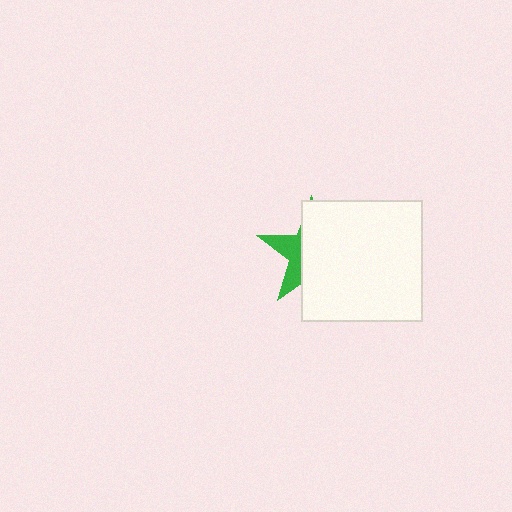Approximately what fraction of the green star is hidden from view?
Roughly 68% of the green star is hidden behind the white square.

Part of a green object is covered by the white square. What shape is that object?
It is a star.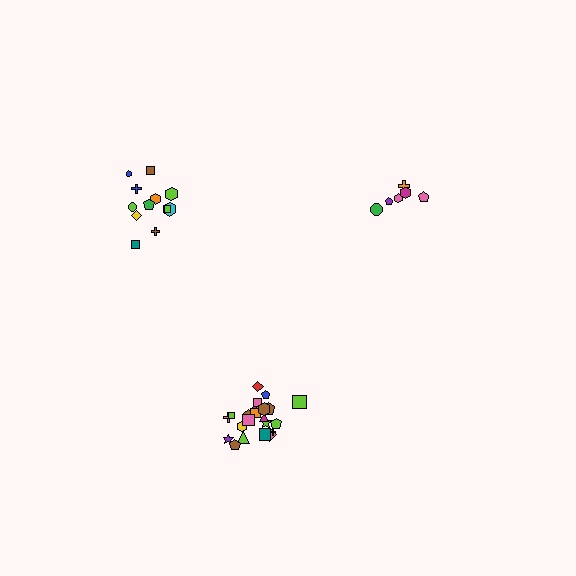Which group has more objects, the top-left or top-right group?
The top-left group.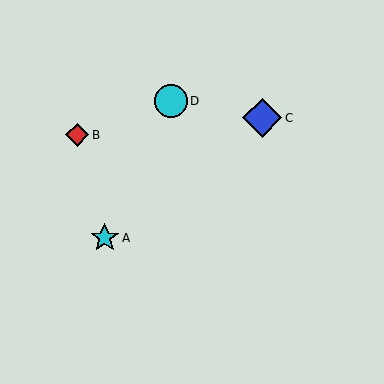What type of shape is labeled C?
Shape C is a blue diamond.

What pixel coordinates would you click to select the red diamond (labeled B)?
Click at (77, 135) to select the red diamond B.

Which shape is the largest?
The blue diamond (labeled C) is the largest.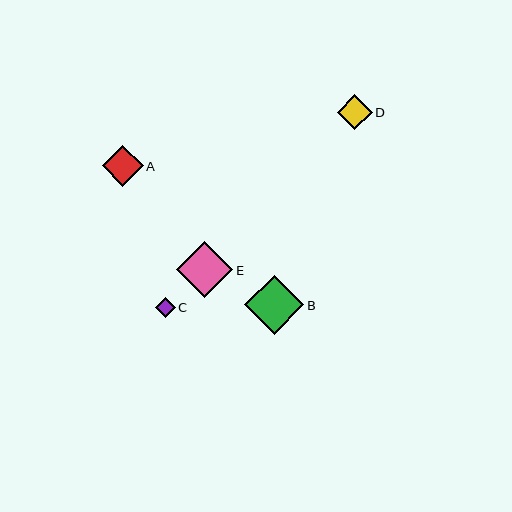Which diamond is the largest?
Diamond B is the largest with a size of approximately 59 pixels.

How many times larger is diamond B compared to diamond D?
Diamond B is approximately 1.7 times the size of diamond D.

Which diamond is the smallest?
Diamond C is the smallest with a size of approximately 20 pixels.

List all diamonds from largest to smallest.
From largest to smallest: B, E, A, D, C.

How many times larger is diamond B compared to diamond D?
Diamond B is approximately 1.7 times the size of diamond D.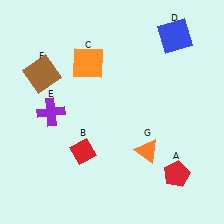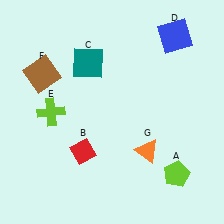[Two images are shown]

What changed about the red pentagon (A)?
In Image 1, A is red. In Image 2, it changed to lime.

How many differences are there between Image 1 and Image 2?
There are 3 differences between the two images.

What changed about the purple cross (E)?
In Image 1, E is purple. In Image 2, it changed to lime.